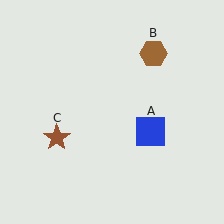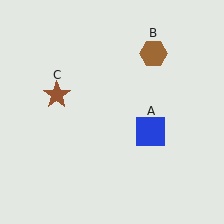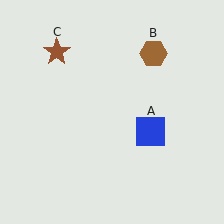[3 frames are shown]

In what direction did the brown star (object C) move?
The brown star (object C) moved up.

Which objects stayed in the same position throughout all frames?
Blue square (object A) and brown hexagon (object B) remained stationary.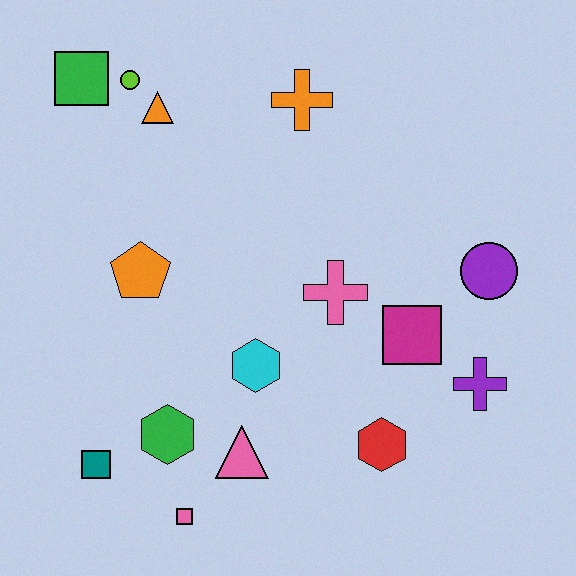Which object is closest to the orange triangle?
The lime circle is closest to the orange triangle.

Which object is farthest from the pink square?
The green square is farthest from the pink square.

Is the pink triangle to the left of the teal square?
No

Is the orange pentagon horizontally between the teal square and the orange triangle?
Yes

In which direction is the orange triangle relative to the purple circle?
The orange triangle is to the left of the purple circle.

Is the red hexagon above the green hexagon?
No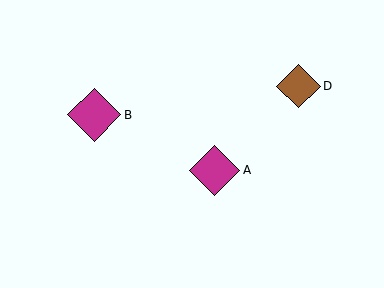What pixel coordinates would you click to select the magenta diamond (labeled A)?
Click at (215, 170) to select the magenta diamond A.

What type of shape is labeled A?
Shape A is a magenta diamond.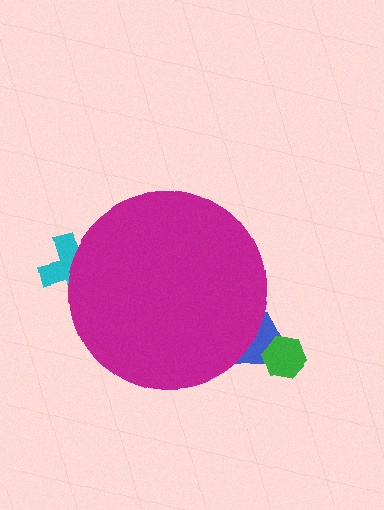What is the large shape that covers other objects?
A magenta circle.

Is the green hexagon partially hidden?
No, the green hexagon is fully visible.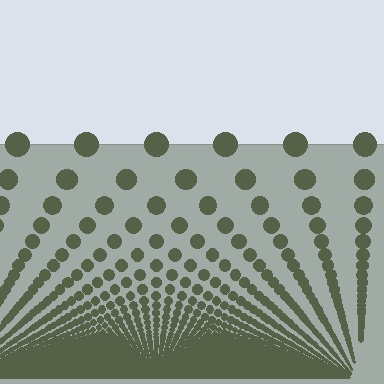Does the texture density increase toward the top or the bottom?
Density increases toward the bottom.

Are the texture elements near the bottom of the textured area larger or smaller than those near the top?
Smaller. The gradient is inverted — elements near the bottom are smaller and denser.